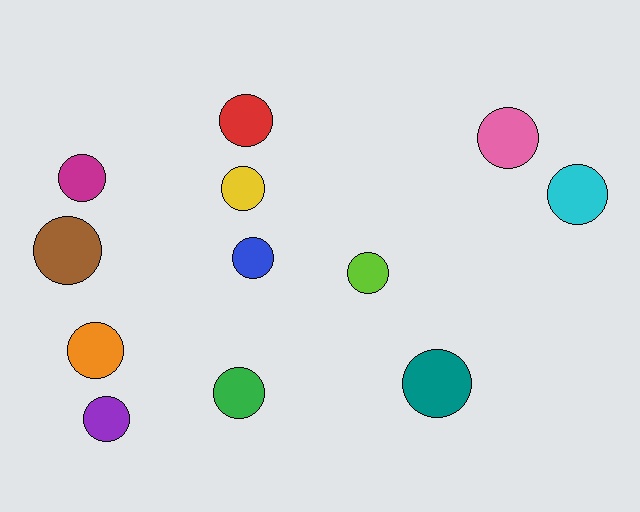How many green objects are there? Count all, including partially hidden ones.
There is 1 green object.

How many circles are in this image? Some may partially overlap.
There are 12 circles.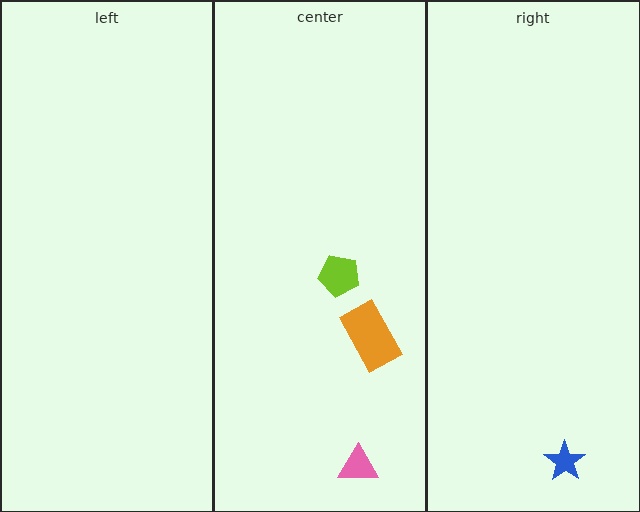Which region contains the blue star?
The right region.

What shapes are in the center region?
The lime pentagon, the orange rectangle, the pink triangle.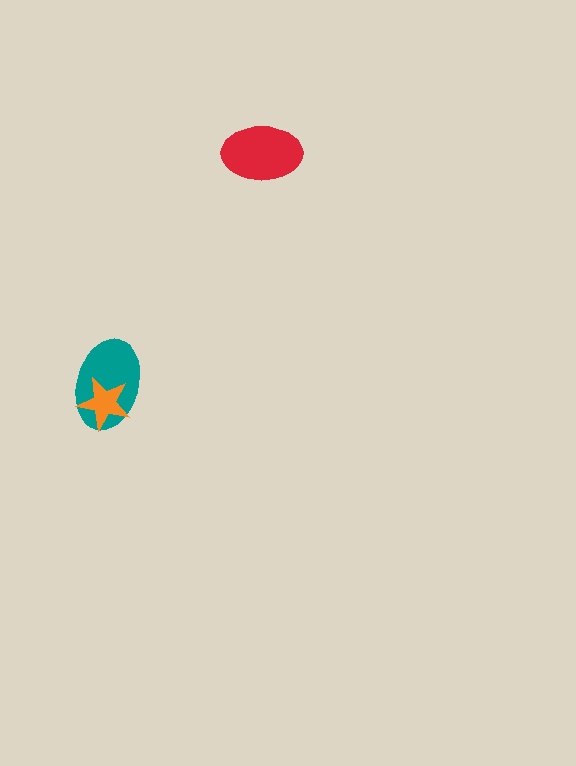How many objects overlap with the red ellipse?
0 objects overlap with the red ellipse.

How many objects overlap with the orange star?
1 object overlaps with the orange star.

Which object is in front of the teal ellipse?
The orange star is in front of the teal ellipse.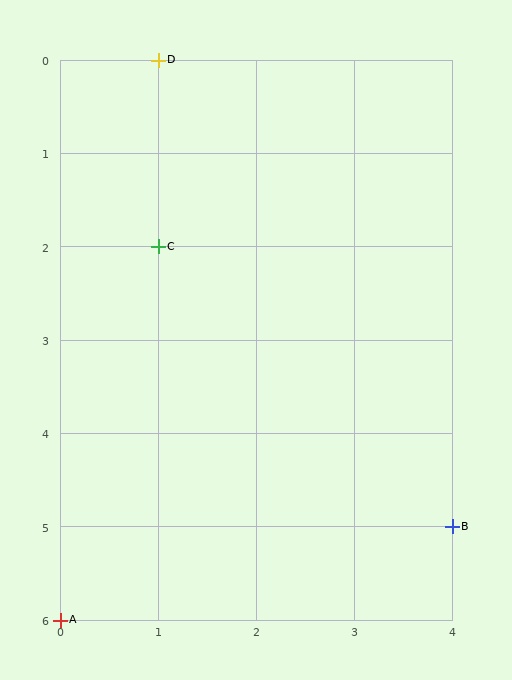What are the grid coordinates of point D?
Point D is at grid coordinates (1, 0).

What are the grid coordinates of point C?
Point C is at grid coordinates (1, 2).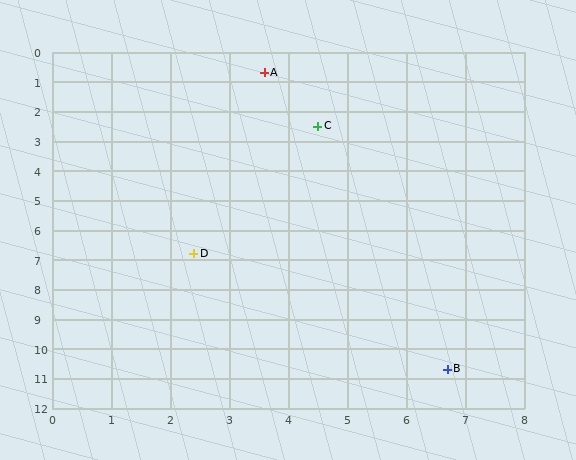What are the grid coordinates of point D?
Point D is at approximately (2.4, 6.8).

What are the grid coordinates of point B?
Point B is at approximately (6.7, 10.7).